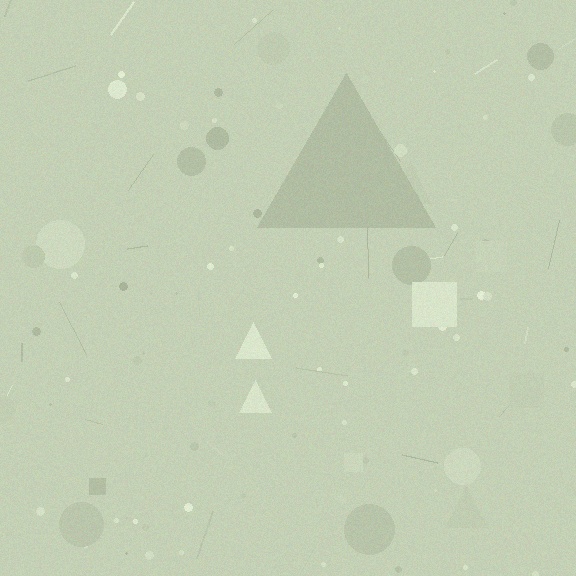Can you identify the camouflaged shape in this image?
The camouflaged shape is a triangle.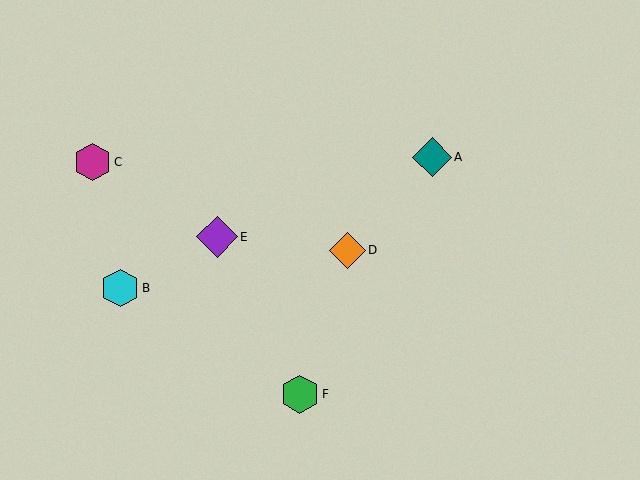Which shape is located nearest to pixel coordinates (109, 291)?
The cyan hexagon (labeled B) at (120, 288) is nearest to that location.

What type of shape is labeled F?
Shape F is a green hexagon.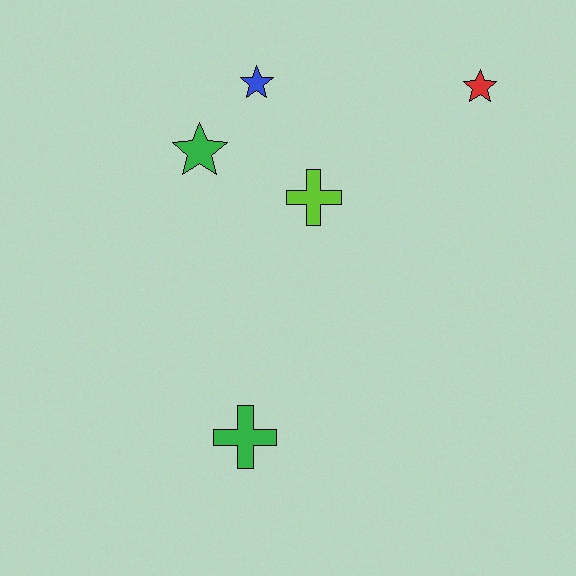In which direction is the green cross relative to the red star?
The green cross is below the red star.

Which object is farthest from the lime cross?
The green cross is farthest from the lime cross.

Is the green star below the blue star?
Yes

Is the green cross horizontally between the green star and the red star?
Yes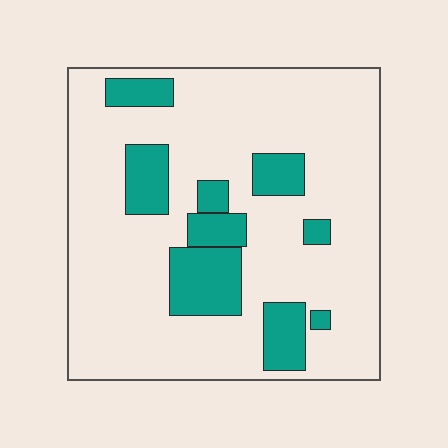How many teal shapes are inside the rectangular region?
9.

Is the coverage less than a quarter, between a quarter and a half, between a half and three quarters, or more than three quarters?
Less than a quarter.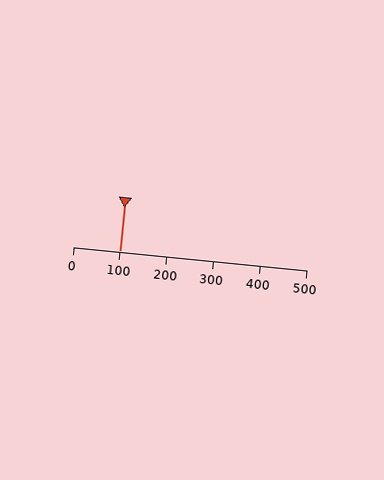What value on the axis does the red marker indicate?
The marker indicates approximately 100.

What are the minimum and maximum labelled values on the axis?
The axis runs from 0 to 500.